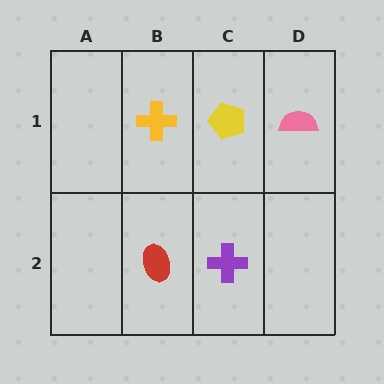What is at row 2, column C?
A purple cross.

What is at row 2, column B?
A red ellipse.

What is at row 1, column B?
A yellow cross.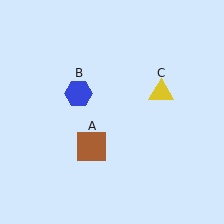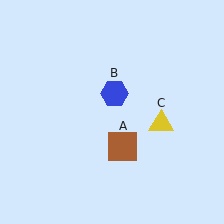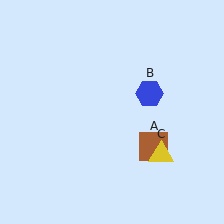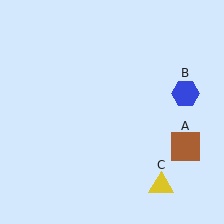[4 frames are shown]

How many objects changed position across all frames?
3 objects changed position: brown square (object A), blue hexagon (object B), yellow triangle (object C).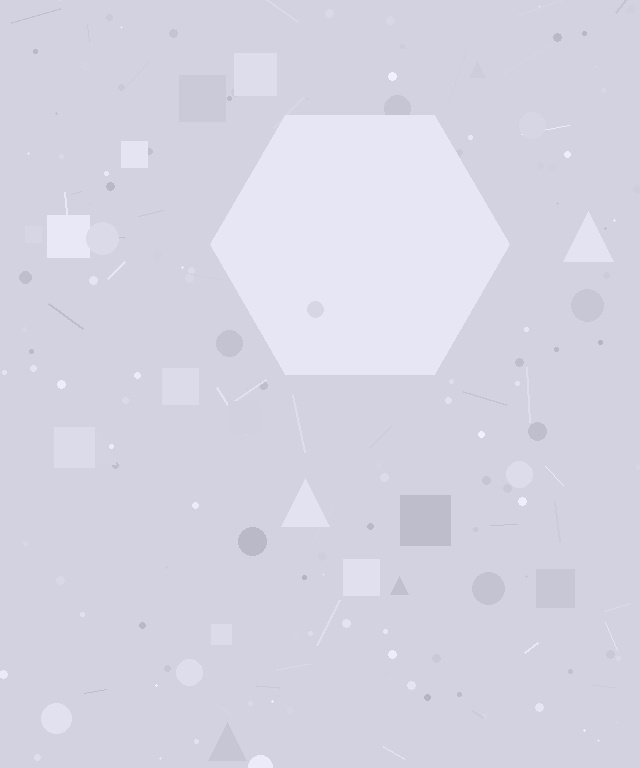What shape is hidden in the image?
A hexagon is hidden in the image.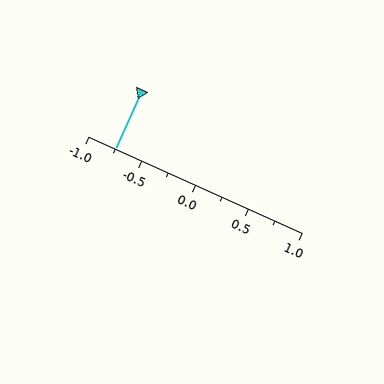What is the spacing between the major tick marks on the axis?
The major ticks are spaced 0.5 apart.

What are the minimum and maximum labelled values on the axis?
The axis runs from -1.0 to 1.0.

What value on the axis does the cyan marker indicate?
The marker indicates approximately -0.75.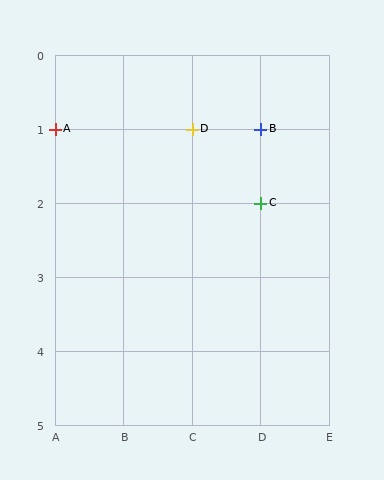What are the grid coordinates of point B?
Point B is at grid coordinates (D, 1).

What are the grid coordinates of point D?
Point D is at grid coordinates (C, 1).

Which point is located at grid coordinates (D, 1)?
Point B is at (D, 1).